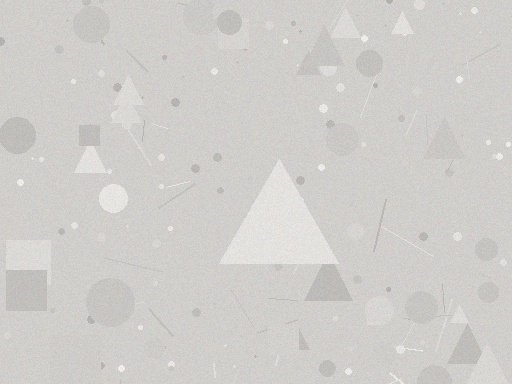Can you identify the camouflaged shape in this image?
The camouflaged shape is a triangle.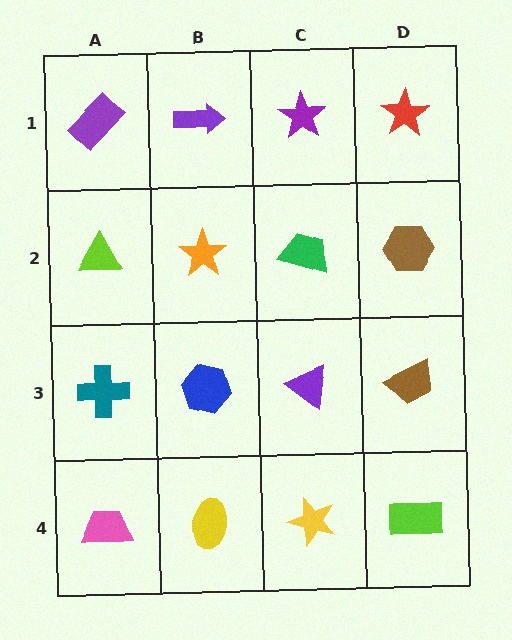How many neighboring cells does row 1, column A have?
2.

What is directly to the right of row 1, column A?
A purple arrow.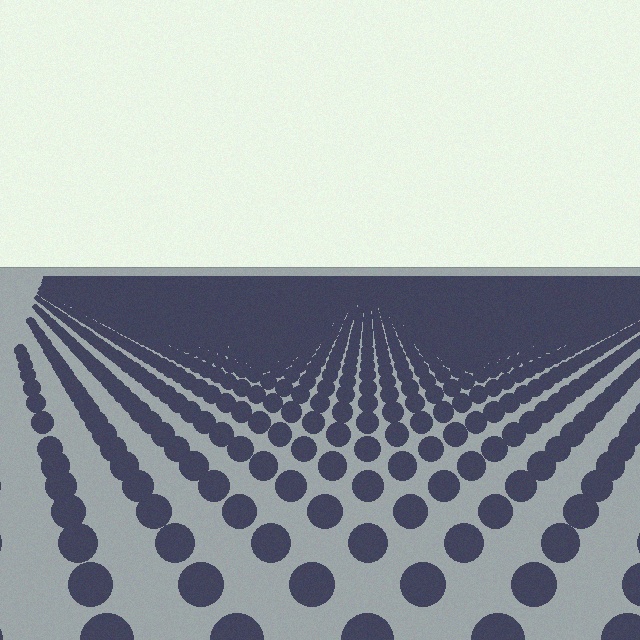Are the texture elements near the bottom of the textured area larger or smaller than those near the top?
Larger. Near the bottom, elements are closer to the viewer and appear at a bigger on-screen size.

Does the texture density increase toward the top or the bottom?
Density increases toward the top.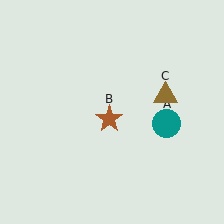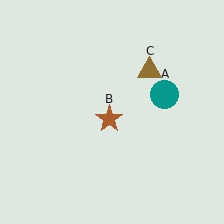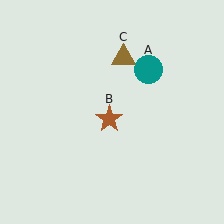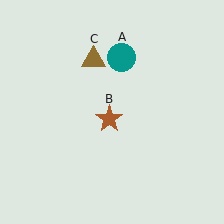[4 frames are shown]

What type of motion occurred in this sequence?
The teal circle (object A), brown triangle (object C) rotated counterclockwise around the center of the scene.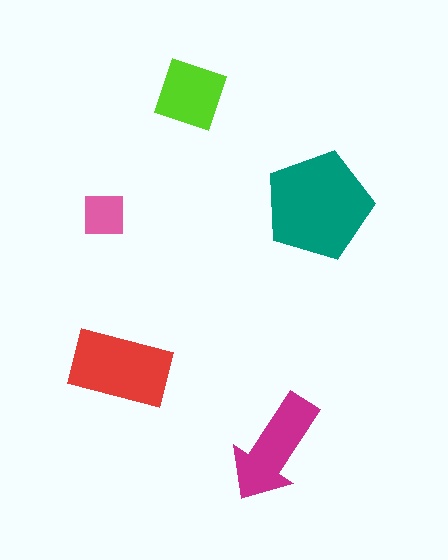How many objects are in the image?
There are 5 objects in the image.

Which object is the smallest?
The pink square.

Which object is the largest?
The teal pentagon.